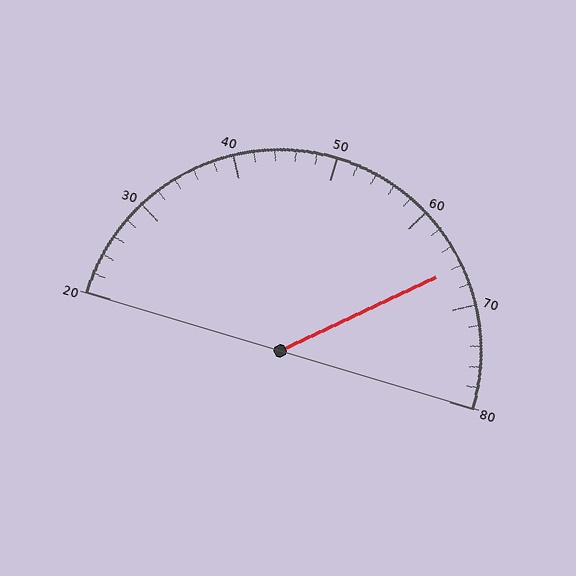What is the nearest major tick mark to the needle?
The nearest major tick mark is 70.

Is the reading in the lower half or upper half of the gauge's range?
The reading is in the upper half of the range (20 to 80).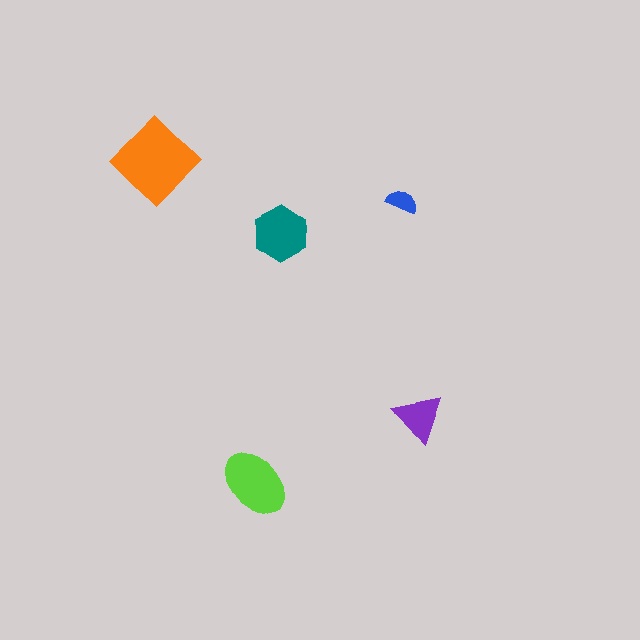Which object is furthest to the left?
The orange diamond is leftmost.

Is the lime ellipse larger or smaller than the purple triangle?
Larger.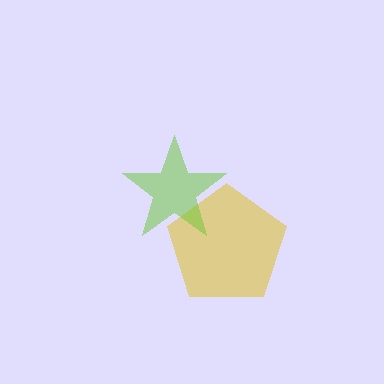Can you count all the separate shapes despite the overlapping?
Yes, there are 2 separate shapes.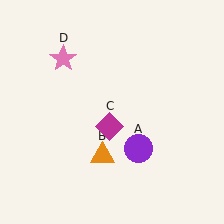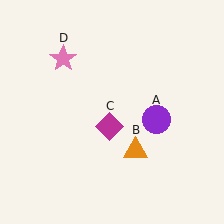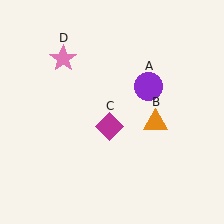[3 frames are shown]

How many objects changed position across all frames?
2 objects changed position: purple circle (object A), orange triangle (object B).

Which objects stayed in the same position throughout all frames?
Magenta diamond (object C) and pink star (object D) remained stationary.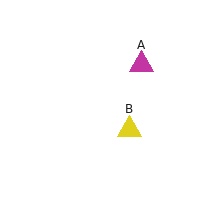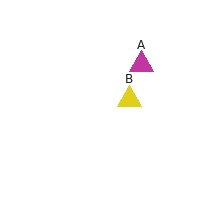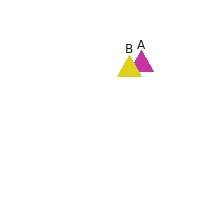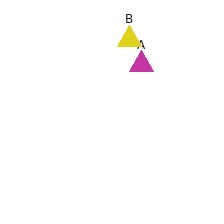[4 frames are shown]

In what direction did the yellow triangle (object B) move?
The yellow triangle (object B) moved up.